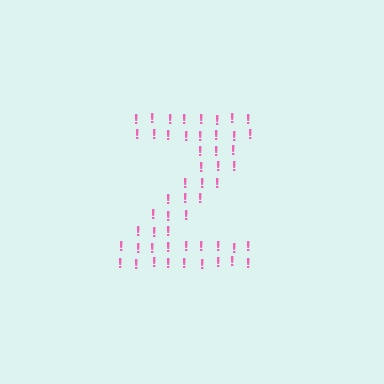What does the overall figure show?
The overall figure shows the letter Z.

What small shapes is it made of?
It is made of small exclamation marks.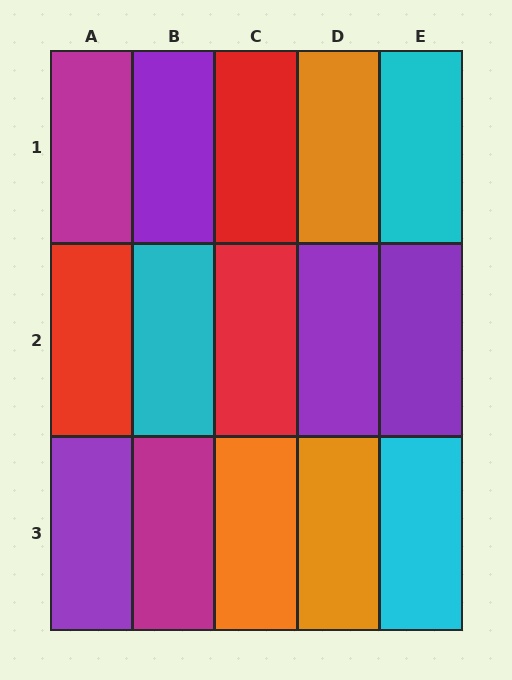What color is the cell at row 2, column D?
Purple.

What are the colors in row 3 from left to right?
Purple, magenta, orange, orange, cyan.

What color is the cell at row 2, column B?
Cyan.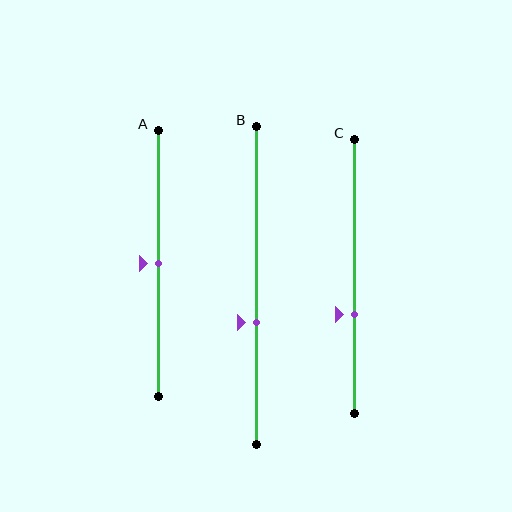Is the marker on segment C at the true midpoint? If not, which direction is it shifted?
No, the marker on segment C is shifted downward by about 14% of the segment length.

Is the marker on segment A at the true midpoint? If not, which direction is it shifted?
Yes, the marker on segment A is at the true midpoint.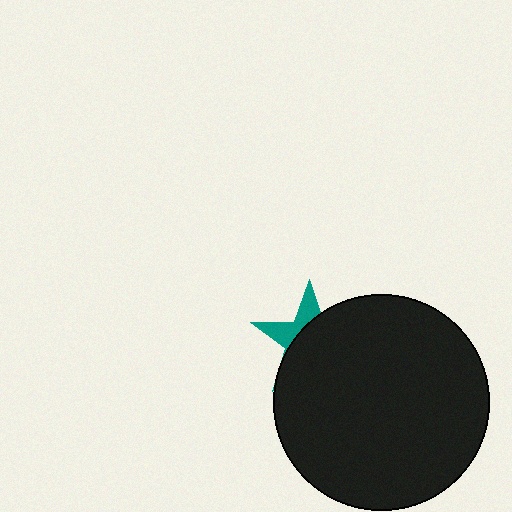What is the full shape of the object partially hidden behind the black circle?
The partially hidden object is a teal star.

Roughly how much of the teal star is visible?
A small part of it is visible (roughly 31%).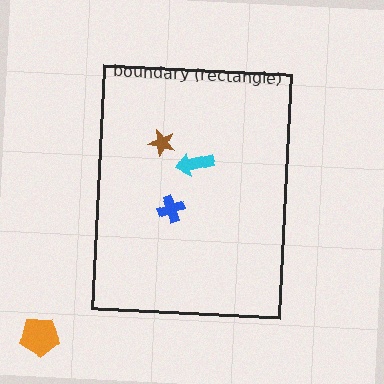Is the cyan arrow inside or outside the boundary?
Inside.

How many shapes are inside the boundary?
3 inside, 1 outside.